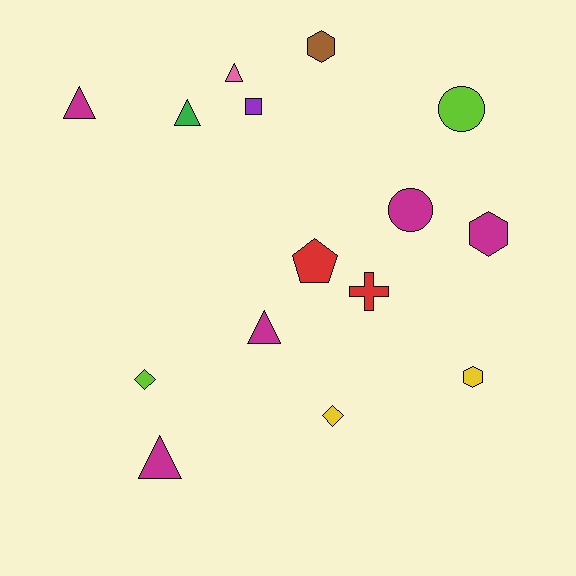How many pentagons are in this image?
There is 1 pentagon.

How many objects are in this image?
There are 15 objects.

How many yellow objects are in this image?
There are 2 yellow objects.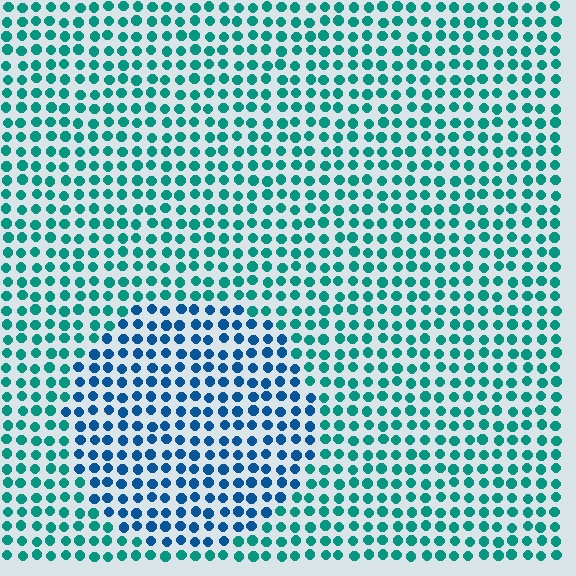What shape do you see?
I see a circle.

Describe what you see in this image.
The image is filled with small teal elements in a uniform arrangement. A circle-shaped region is visible where the elements are tinted to a slightly different hue, forming a subtle color boundary.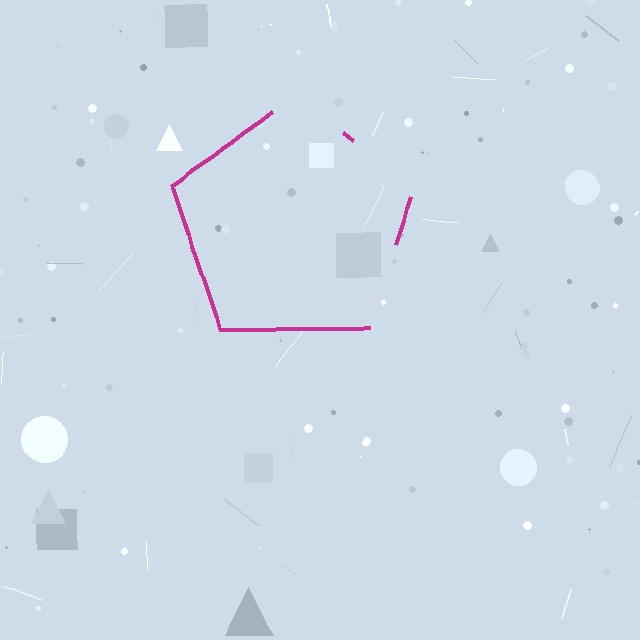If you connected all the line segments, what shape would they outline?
They would outline a pentagon.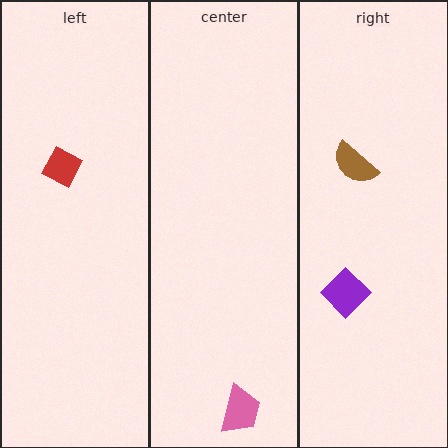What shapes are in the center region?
The pink trapezoid.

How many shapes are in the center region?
1.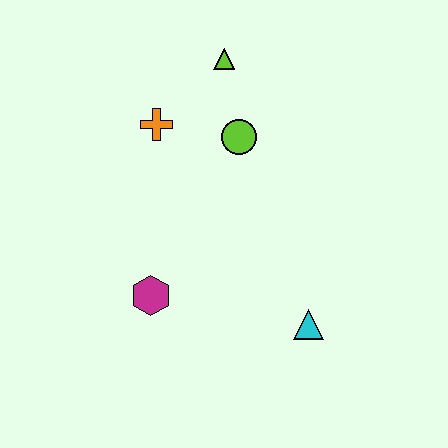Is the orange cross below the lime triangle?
Yes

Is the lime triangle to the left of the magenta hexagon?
No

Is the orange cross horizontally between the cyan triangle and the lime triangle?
No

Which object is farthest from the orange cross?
The cyan triangle is farthest from the orange cross.